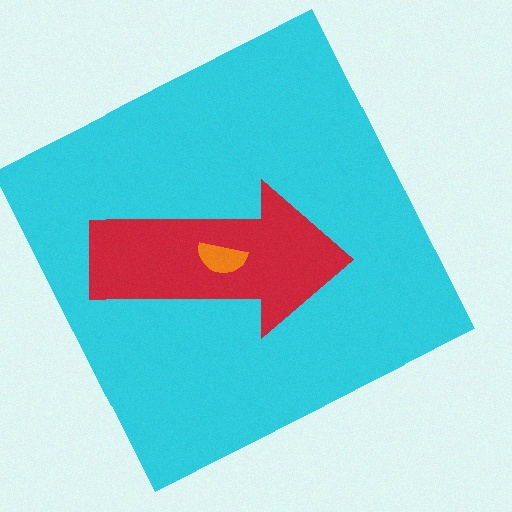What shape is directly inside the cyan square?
The red arrow.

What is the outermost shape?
The cyan square.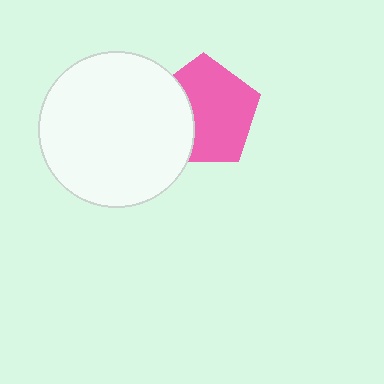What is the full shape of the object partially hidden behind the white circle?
The partially hidden object is a pink pentagon.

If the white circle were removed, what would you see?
You would see the complete pink pentagon.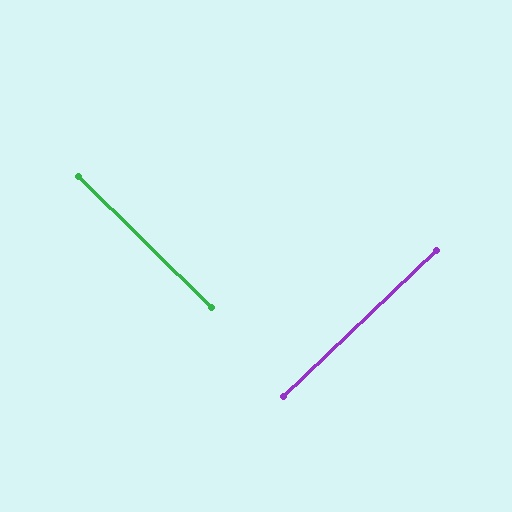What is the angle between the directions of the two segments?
Approximately 88 degrees.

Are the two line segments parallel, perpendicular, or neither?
Perpendicular — they meet at approximately 88°.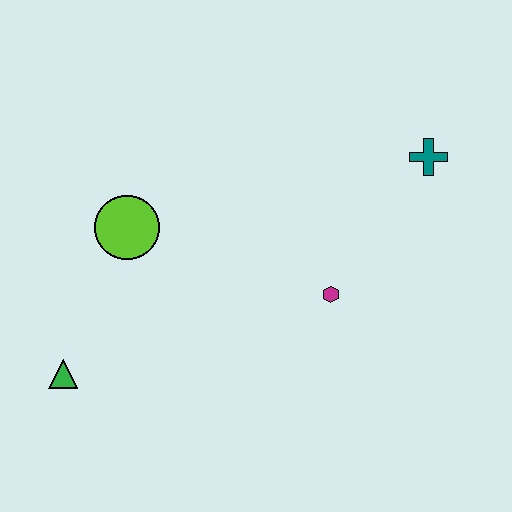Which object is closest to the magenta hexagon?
The teal cross is closest to the magenta hexagon.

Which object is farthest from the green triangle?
The teal cross is farthest from the green triangle.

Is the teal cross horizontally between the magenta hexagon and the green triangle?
No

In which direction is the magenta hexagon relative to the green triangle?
The magenta hexagon is to the right of the green triangle.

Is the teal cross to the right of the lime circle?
Yes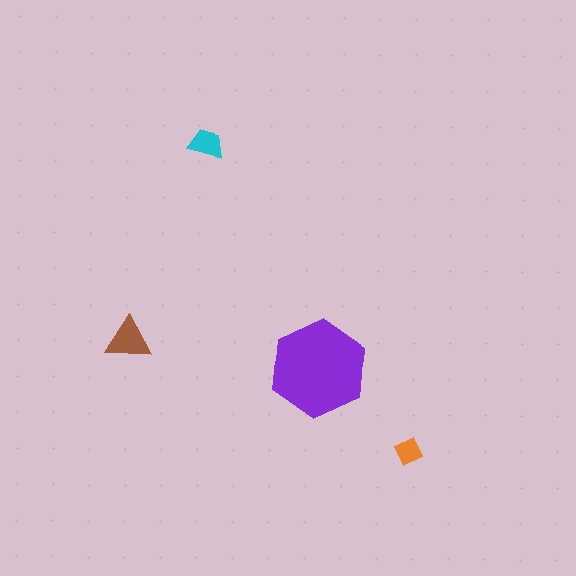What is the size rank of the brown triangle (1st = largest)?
2nd.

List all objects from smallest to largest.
The orange diamond, the cyan trapezoid, the brown triangle, the purple hexagon.